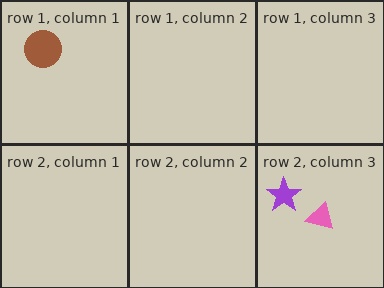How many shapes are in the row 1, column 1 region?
1.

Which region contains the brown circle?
The row 1, column 1 region.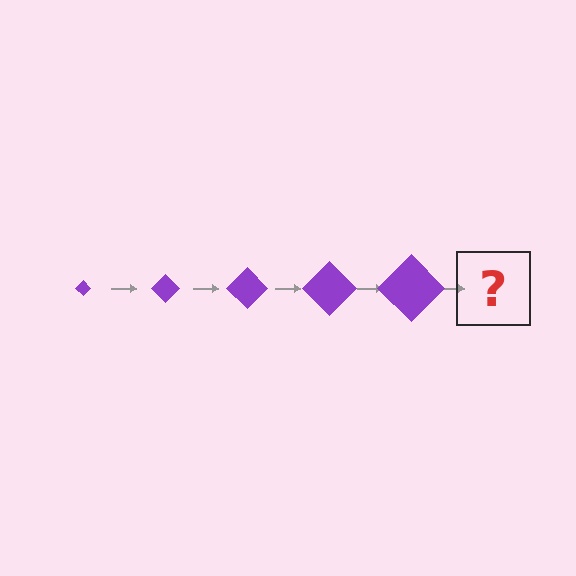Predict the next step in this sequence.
The next step is a purple diamond, larger than the previous one.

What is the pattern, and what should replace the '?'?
The pattern is that the diamond gets progressively larger each step. The '?' should be a purple diamond, larger than the previous one.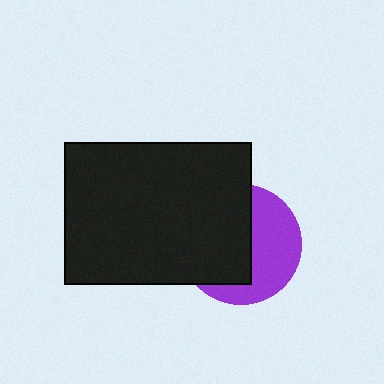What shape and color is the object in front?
The object in front is a black rectangle.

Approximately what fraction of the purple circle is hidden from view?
Roughly 54% of the purple circle is hidden behind the black rectangle.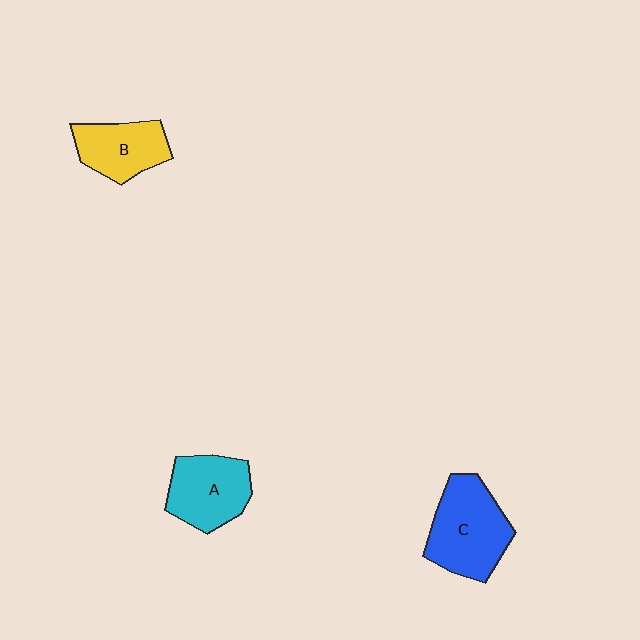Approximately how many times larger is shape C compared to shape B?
Approximately 1.4 times.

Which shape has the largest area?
Shape C (blue).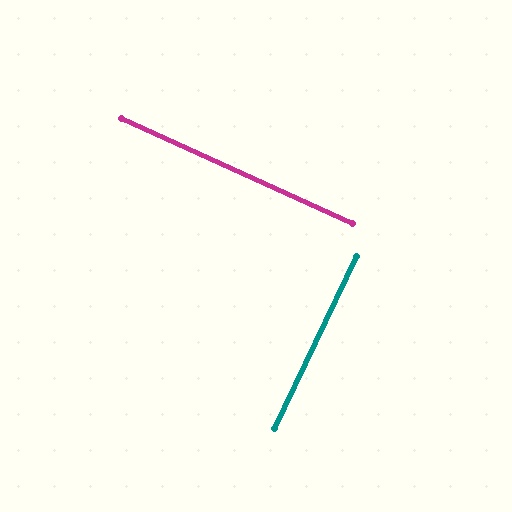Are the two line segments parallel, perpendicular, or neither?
Perpendicular — they meet at approximately 89°.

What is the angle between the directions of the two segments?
Approximately 89 degrees.